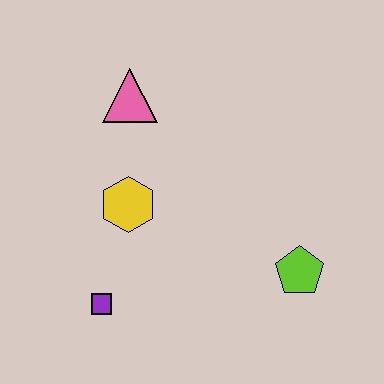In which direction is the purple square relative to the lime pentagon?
The purple square is to the left of the lime pentagon.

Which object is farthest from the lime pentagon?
The pink triangle is farthest from the lime pentagon.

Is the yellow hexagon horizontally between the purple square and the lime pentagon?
Yes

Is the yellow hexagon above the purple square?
Yes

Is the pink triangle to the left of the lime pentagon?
Yes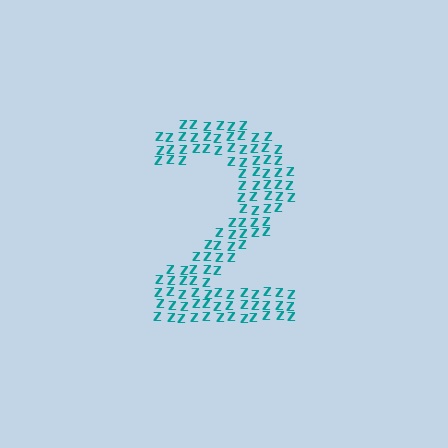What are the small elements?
The small elements are letter Z's.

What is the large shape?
The large shape is the digit 2.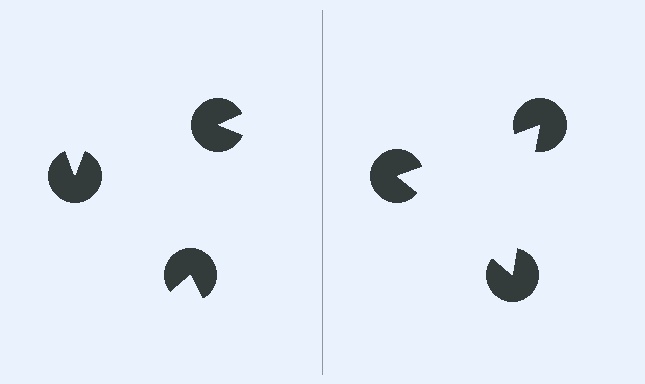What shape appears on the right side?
An illusory triangle.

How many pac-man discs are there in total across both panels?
6 — 3 on each side.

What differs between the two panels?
The pac-man discs are positioned identically on both sides; only the wedge orientations differ. On the right they align to a triangle; on the left they are misaligned.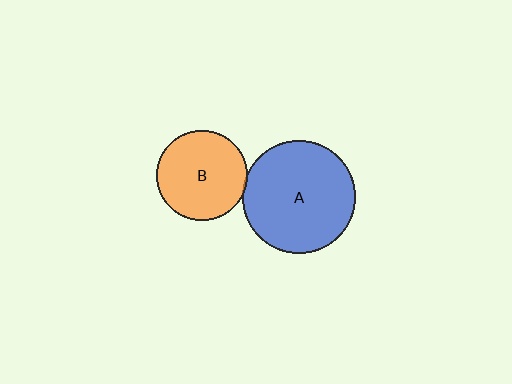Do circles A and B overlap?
Yes.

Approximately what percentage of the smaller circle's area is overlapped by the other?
Approximately 5%.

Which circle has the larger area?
Circle A (blue).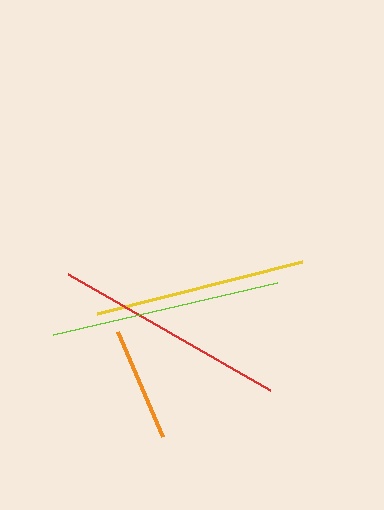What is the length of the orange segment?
The orange segment is approximately 114 pixels long.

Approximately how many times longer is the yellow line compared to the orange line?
The yellow line is approximately 1.9 times the length of the orange line.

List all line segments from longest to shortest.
From longest to shortest: red, lime, yellow, orange.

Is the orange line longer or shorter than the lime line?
The lime line is longer than the orange line.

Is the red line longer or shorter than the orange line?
The red line is longer than the orange line.